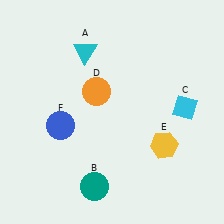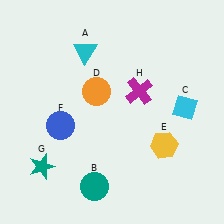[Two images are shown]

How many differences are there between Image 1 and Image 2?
There are 2 differences between the two images.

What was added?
A teal star (G), a magenta cross (H) were added in Image 2.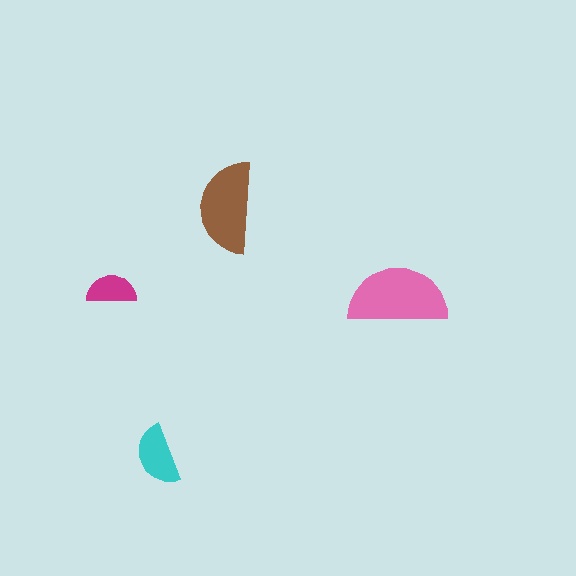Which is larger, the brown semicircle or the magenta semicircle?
The brown one.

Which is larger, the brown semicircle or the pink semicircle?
The pink one.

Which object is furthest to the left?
The magenta semicircle is leftmost.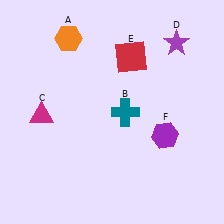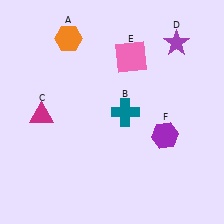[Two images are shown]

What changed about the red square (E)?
In Image 1, E is red. In Image 2, it changed to pink.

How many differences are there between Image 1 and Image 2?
There is 1 difference between the two images.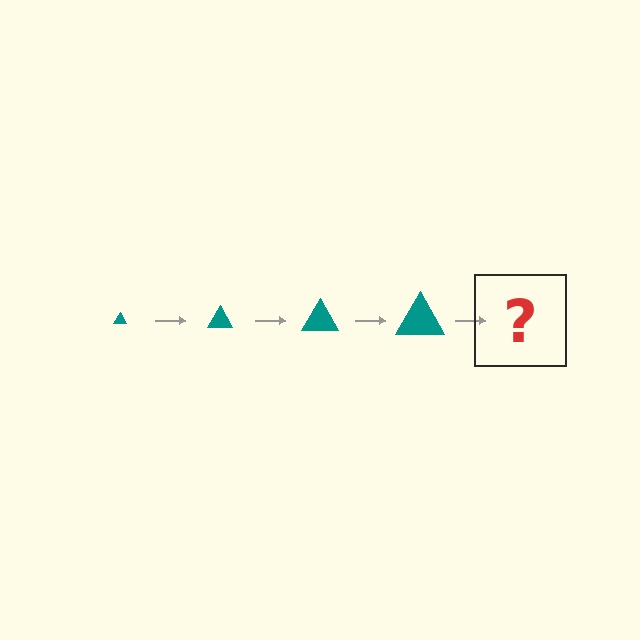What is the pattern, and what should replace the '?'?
The pattern is that the triangle gets progressively larger each step. The '?' should be a teal triangle, larger than the previous one.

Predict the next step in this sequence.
The next step is a teal triangle, larger than the previous one.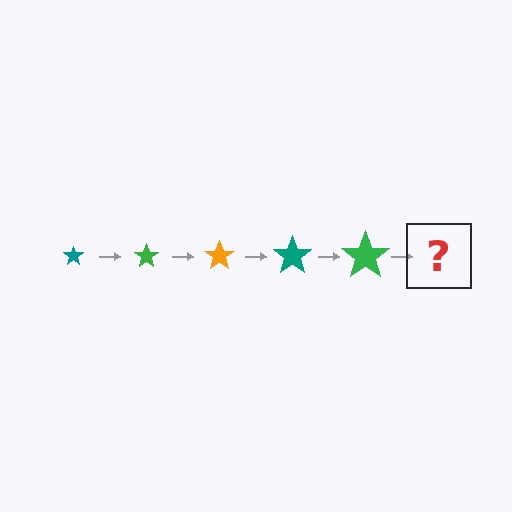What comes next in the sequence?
The next element should be an orange star, larger than the previous one.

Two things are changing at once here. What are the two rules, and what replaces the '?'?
The two rules are that the star grows larger each step and the color cycles through teal, green, and orange. The '?' should be an orange star, larger than the previous one.